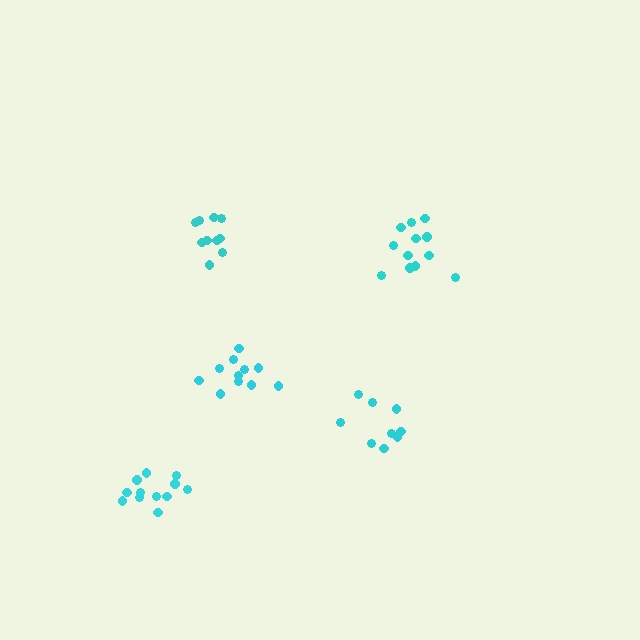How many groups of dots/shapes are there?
There are 5 groups.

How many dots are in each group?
Group 1: 12 dots, Group 2: 10 dots, Group 3: 9 dots, Group 4: 11 dots, Group 5: 12 dots (54 total).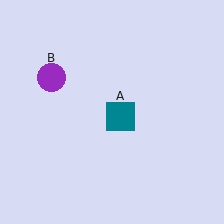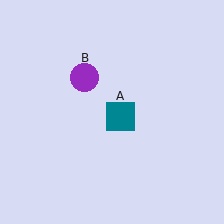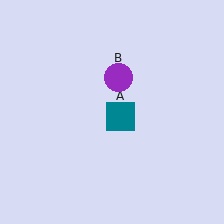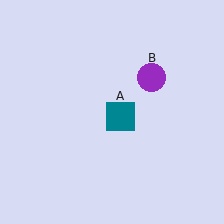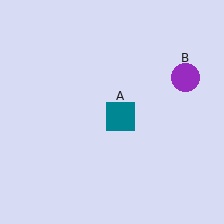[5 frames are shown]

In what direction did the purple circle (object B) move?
The purple circle (object B) moved right.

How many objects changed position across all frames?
1 object changed position: purple circle (object B).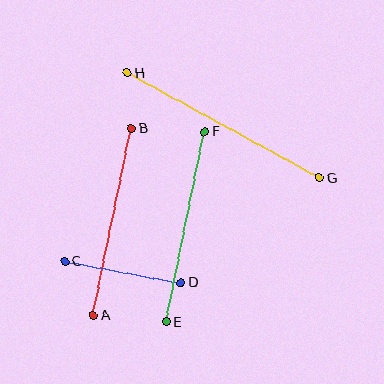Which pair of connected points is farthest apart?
Points G and H are farthest apart.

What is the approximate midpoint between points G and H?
The midpoint is at approximately (223, 126) pixels.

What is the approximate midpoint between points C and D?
The midpoint is at approximately (123, 272) pixels.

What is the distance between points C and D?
The distance is approximately 118 pixels.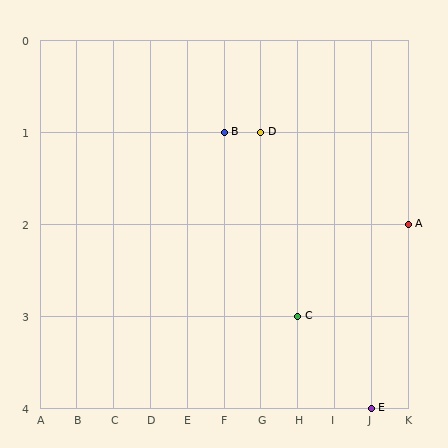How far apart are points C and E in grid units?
Points C and E are 2 columns and 1 row apart (about 2.2 grid units diagonally).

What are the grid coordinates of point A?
Point A is at grid coordinates (K, 2).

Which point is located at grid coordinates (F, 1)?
Point B is at (F, 1).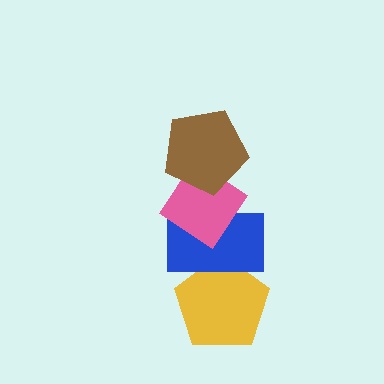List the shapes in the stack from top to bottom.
From top to bottom: the brown pentagon, the pink diamond, the blue rectangle, the yellow pentagon.